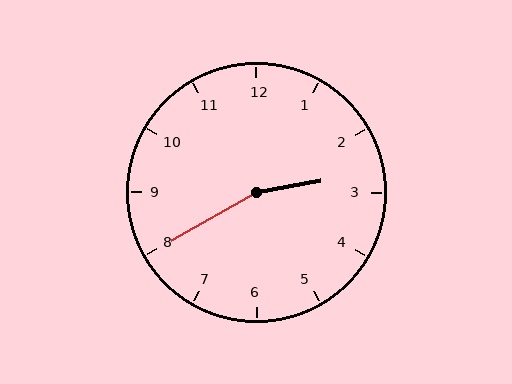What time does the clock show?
2:40.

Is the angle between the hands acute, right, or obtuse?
It is obtuse.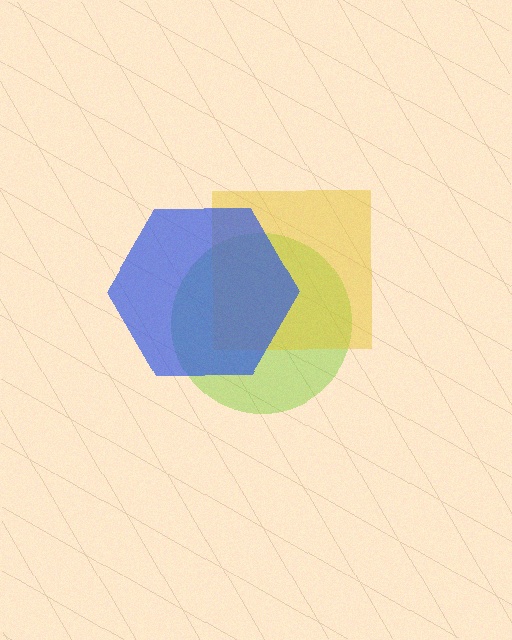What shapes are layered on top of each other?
The layered shapes are: a lime circle, a yellow square, a blue hexagon.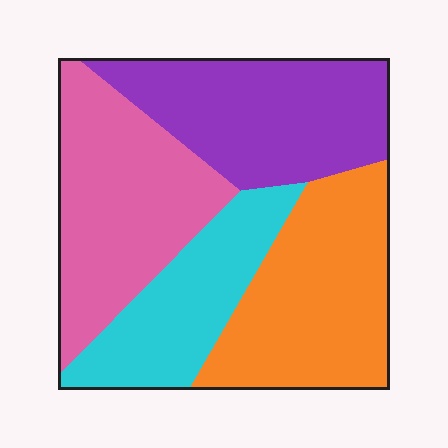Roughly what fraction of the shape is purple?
Purple takes up between a sixth and a third of the shape.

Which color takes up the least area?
Cyan, at roughly 20%.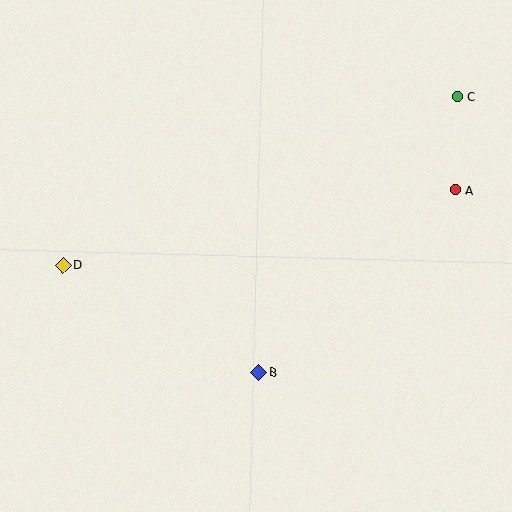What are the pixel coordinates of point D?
Point D is at (63, 265).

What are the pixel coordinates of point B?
Point B is at (259, 372).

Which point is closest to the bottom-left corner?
Point D is closest to the bottom-left corner.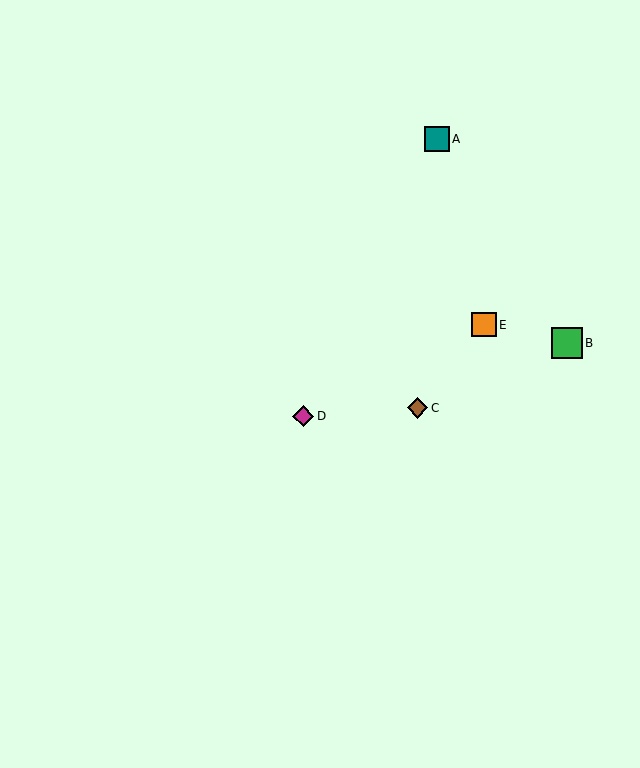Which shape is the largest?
The green square (labeled B) is the largest.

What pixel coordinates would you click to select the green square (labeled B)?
Click at (567, 343) to select the green square B.